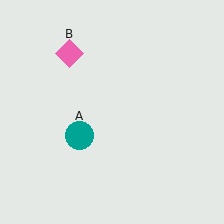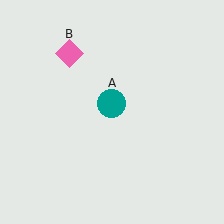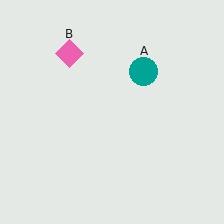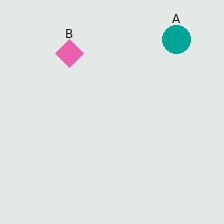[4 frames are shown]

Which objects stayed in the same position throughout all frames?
Pink diamond (object B) remained stationary.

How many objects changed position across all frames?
1 object changed position: teal circle (object A).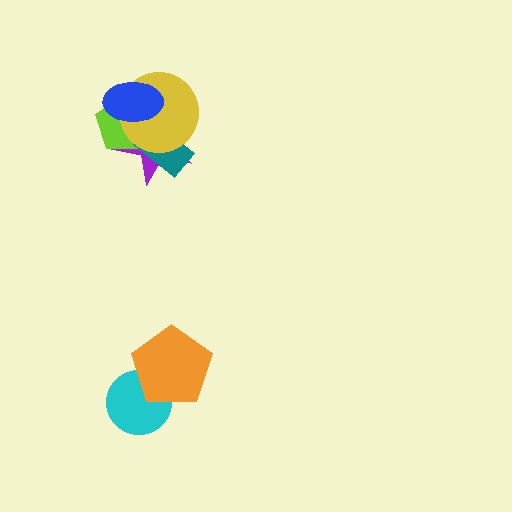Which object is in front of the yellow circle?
The blue ellipse is in front of the yellow circle.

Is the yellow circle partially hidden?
Yes, it is partially covered by another shape.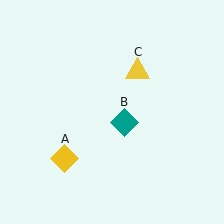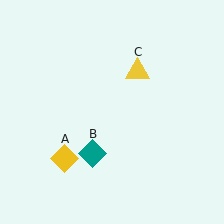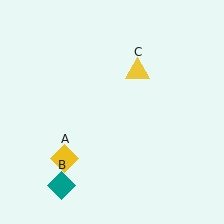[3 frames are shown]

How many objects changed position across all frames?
1 object changed position: teal diamond (object B).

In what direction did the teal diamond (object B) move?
The teal diamond (object B) moved down and to the left.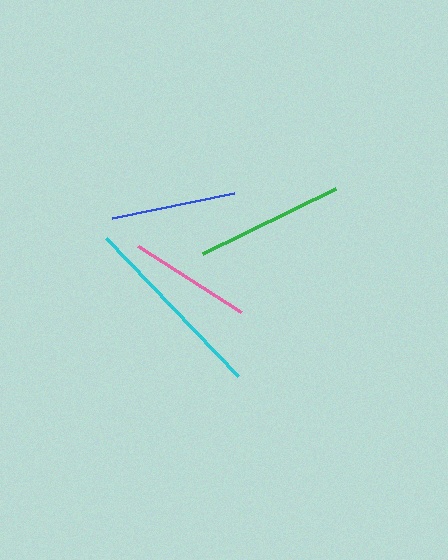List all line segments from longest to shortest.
From longest to shortest: cyan, green, blue, pink.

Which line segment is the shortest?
The pink line is the shortest at approximately 123 pixels.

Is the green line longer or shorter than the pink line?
The green line is longer than the pink line.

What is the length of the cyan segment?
The cyan segment is approximately 192 pixels long.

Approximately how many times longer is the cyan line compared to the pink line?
The cyan line is approximately 1.6 times the length of the pink line.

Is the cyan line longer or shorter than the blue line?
The cyan line is longer than the blue line.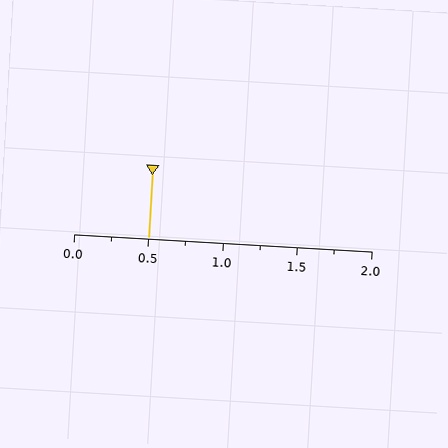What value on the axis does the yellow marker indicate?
The marker indicates approximately 0.5.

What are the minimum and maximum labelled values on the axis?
The axis runs from 0.0 to 2.0.